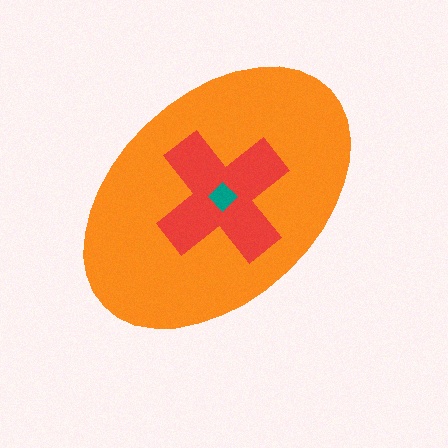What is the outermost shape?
The orange ellipse.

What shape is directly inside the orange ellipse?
The red cross.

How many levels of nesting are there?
3.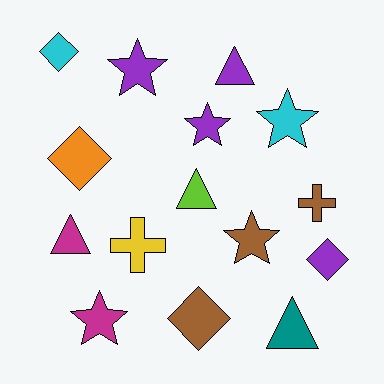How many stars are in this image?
There are 5 stars.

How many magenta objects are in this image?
There are 2 magenta objects.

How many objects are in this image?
There are 15 objects.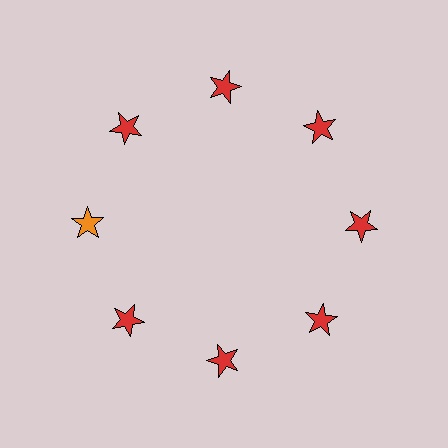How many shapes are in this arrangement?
There are 8 shapes arranged in a ring pattern.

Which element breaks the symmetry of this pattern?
The orange star at roughly the 9 o'clock position breaks the symmetry. All other shapes are red stars.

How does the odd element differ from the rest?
It has a different color: orange instead of red.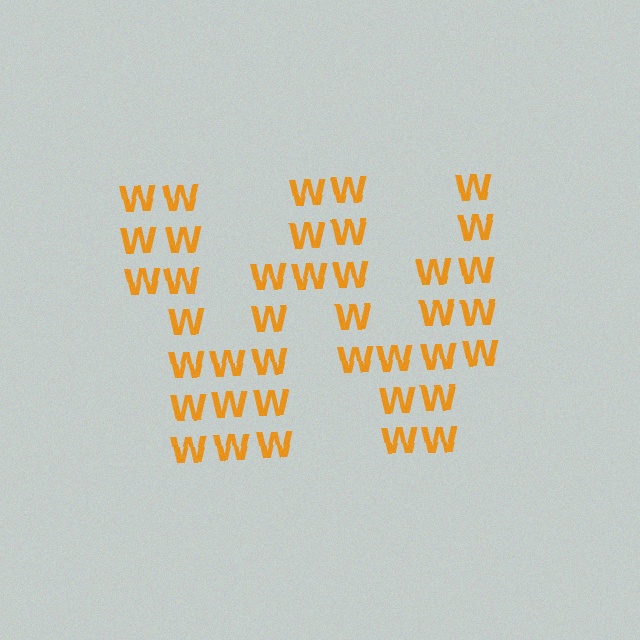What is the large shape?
The large shape is the letter W.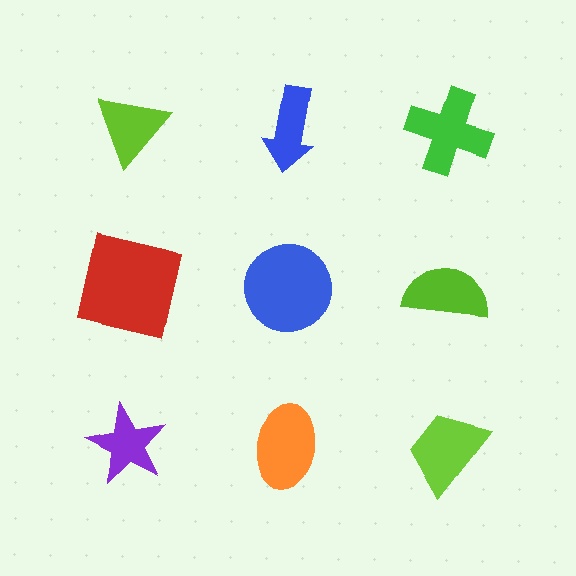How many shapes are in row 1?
3 shapes.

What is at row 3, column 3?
A lime trapezoid.